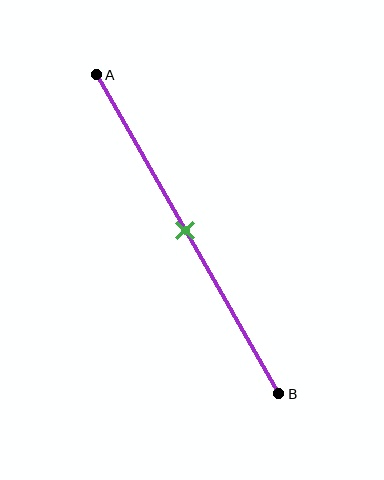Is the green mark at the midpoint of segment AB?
Yes, the mark is approximately at the midpoint.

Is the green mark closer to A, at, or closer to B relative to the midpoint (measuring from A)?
The green mark is approximately at the midpoint of segment AB.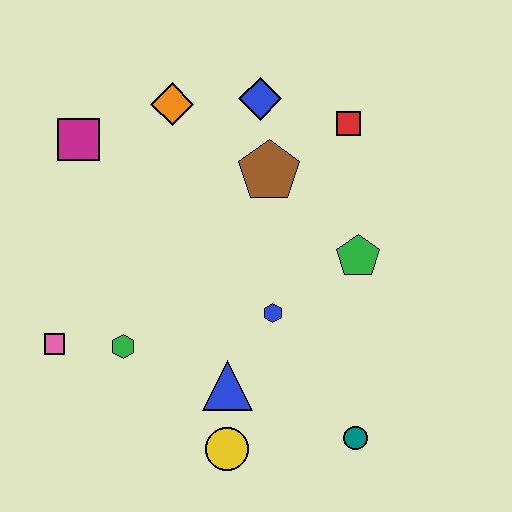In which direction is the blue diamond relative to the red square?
The blue diamond is to the left of the red square.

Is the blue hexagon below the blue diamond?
Yes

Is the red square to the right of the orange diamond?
Yes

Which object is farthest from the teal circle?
The magenta square is farthest from the teal circle.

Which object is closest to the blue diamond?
The brown pentagon is closest to the blue diamond.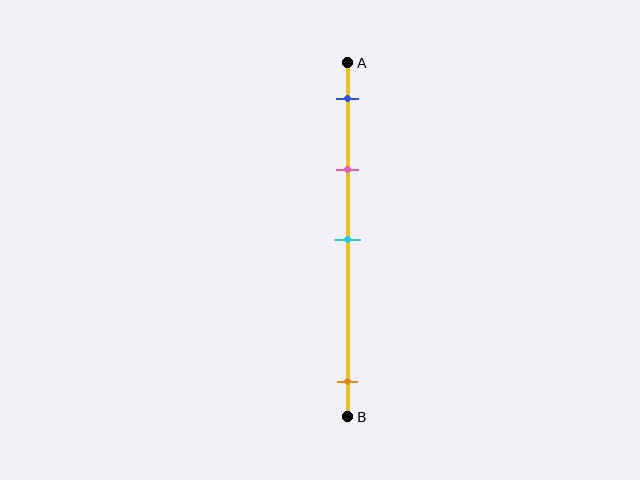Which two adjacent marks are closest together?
The blue and pink marks are the closest adjacent pair.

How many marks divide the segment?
There are 4 marks dividing the segment.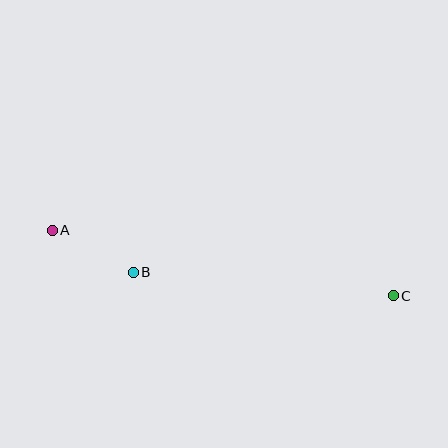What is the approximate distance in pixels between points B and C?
The distance between B and C is approximately 261 pixels.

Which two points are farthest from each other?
Points A and C are farthest from each other.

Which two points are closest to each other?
Points A and B are closest to each other.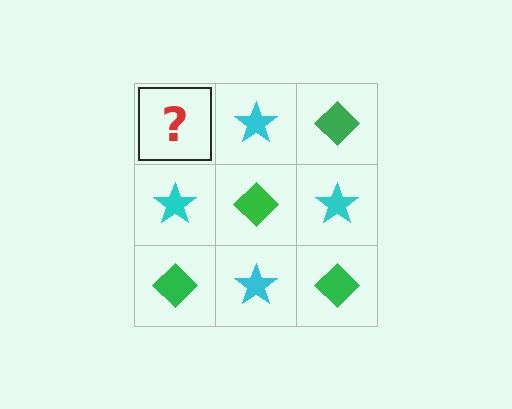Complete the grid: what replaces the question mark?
The question mark should be replaced with a green diamond.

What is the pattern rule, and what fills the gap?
The rule is that it alternates green diamond and cyan star in a checkerboard pattern. The gap should be filled with a green diamond.